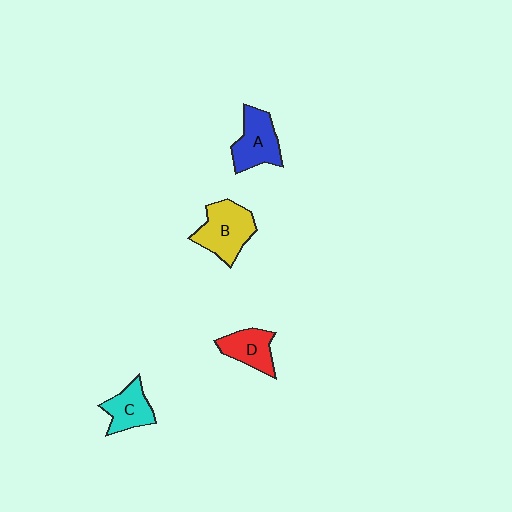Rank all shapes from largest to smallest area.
From largest to smallest: B (yellow), A (blue), C (cyan), D (red).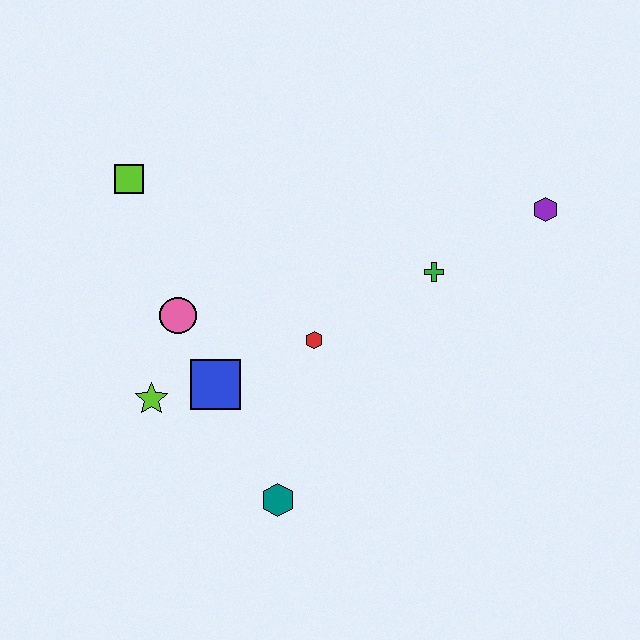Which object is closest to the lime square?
The pink circle is closest to the lime square.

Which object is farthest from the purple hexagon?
The lime star is farthest from the purple hexagon.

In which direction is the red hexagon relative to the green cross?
The red hexagon is to the left of the green cross.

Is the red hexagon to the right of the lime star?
Yes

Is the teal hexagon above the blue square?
No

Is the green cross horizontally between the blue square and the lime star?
No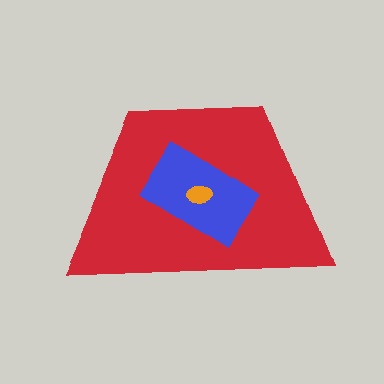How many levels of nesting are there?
3.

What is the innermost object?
The orange ellipse.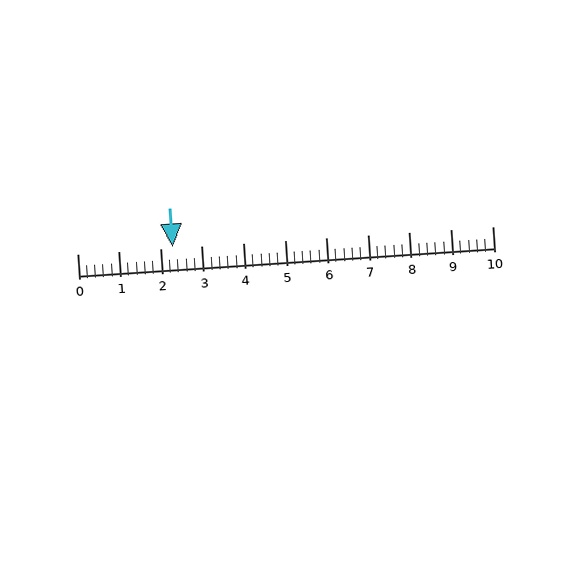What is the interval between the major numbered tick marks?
The major tick marks are spaced 1 units apart.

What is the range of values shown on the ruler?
The ruler shows values from 0 to 10.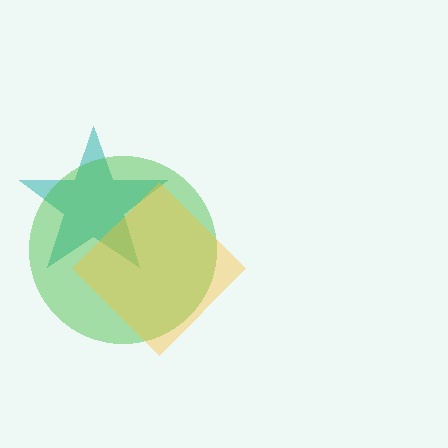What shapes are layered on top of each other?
The layered shapes are: a teal star, a green circle, a yellow diamond.